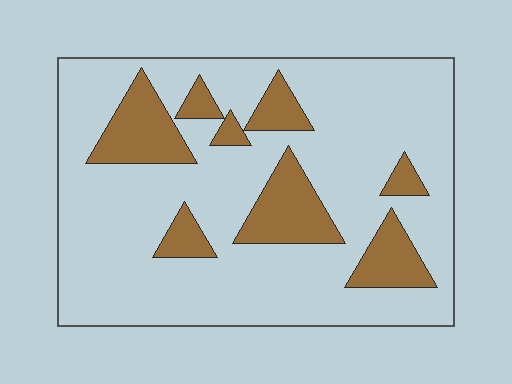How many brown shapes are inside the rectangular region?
8.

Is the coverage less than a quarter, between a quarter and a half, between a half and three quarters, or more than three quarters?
Less than a quarter.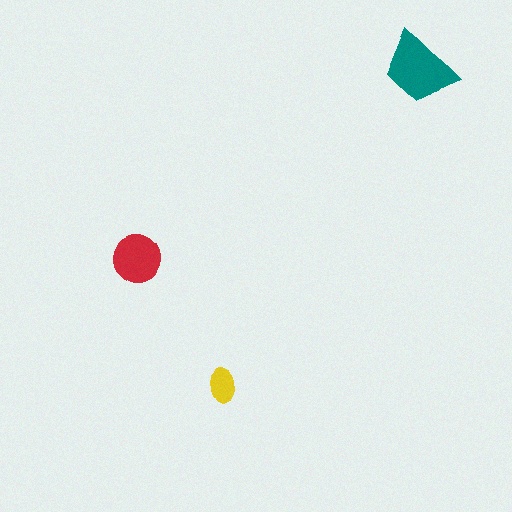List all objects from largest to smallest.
The teal trapezoid, the red circle, the yellow ellipse.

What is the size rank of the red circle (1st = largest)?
2nd.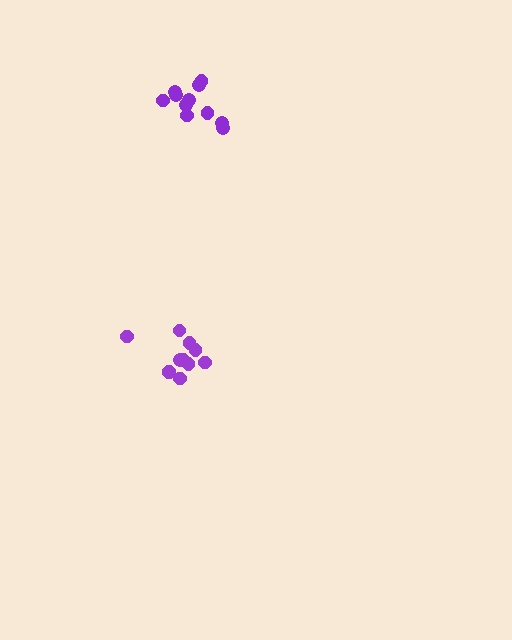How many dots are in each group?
Group 1: 11 dots, Group 2: 11 dots (22 total).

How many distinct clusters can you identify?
There are 2 distinct clusters.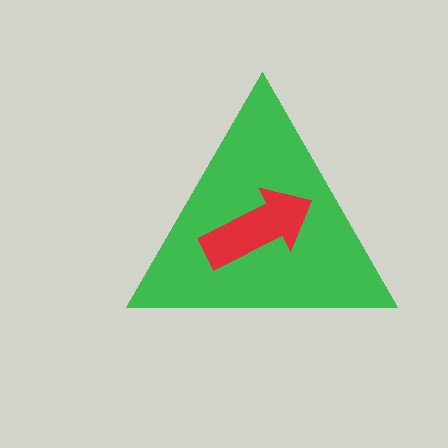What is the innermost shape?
The red arrow.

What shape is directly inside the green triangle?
The red arrow.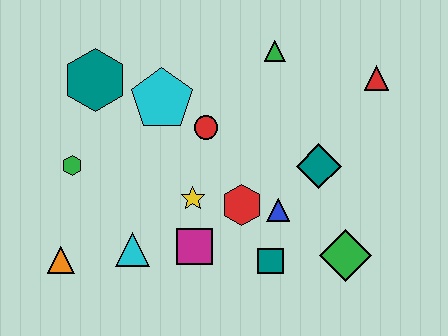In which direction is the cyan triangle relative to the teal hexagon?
The cyan triangle is below the teal hexagon.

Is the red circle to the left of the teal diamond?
Yes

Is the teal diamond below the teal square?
No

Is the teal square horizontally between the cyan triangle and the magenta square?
No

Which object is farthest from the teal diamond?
The orange triangle is farthest from the teal diamond.